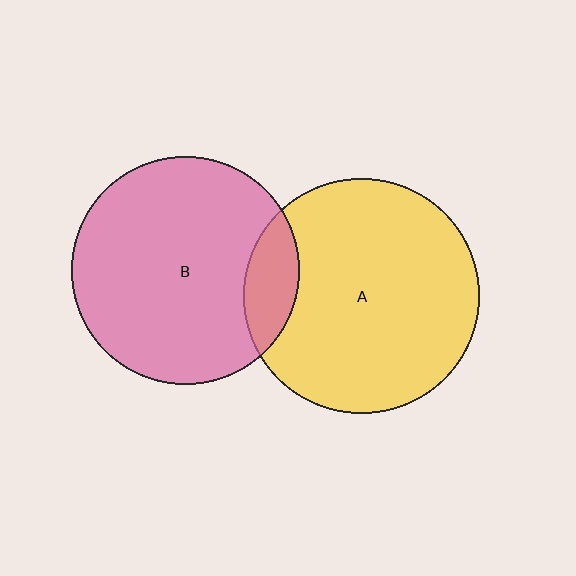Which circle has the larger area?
Circle A (yellow).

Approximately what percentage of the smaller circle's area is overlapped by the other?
Approximately 15%.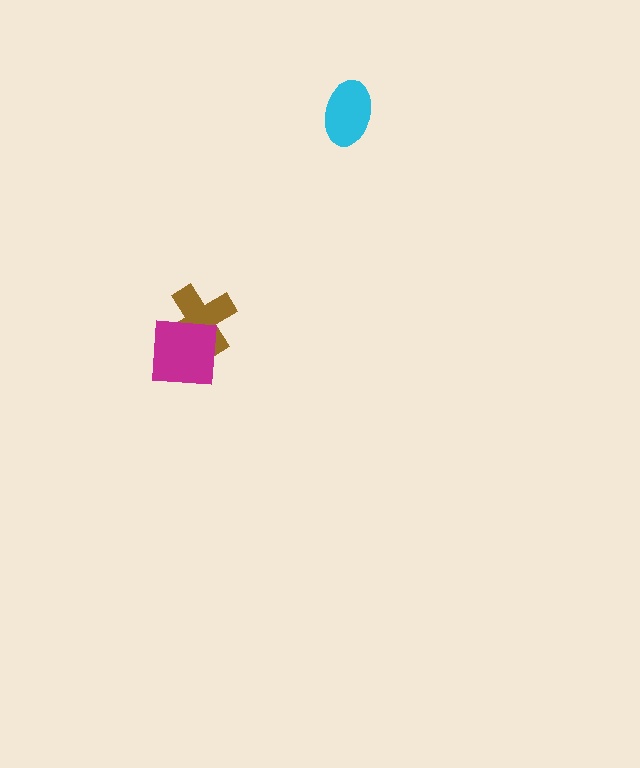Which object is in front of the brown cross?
The magenta square is in front of the brown cross.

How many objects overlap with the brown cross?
1 object overlaps with the brown cross.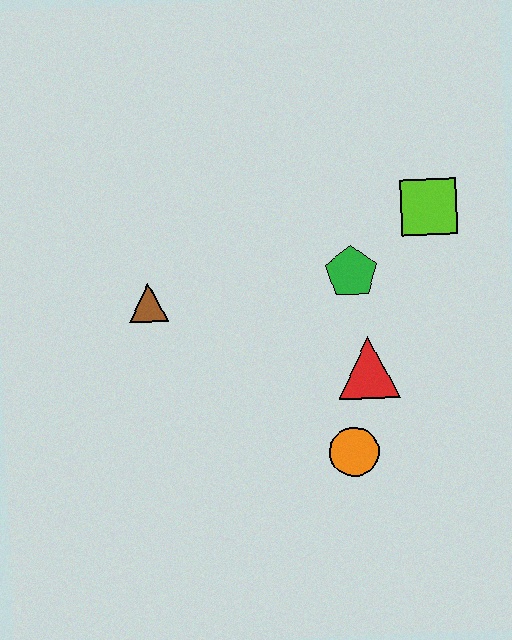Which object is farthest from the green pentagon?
The brown triangle is farthest from the green pentagon.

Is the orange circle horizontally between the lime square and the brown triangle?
Yes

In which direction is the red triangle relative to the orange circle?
The red triangle is above the orange circle.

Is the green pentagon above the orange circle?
Yes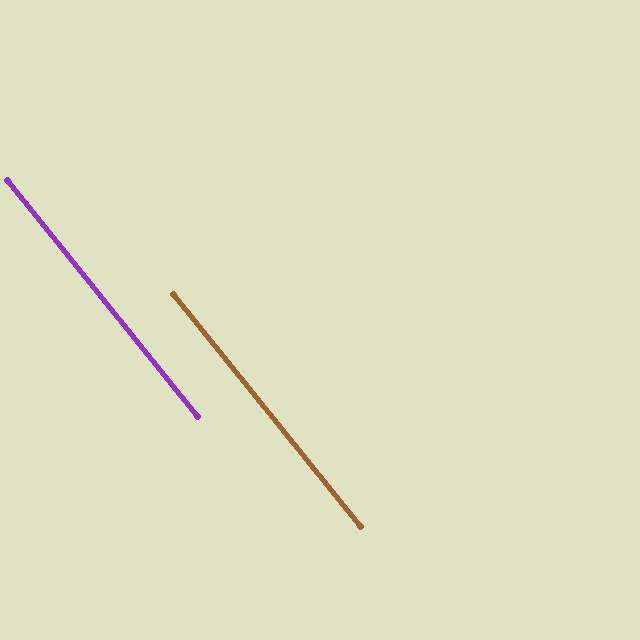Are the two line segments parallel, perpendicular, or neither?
Parallel — their directions differ by only 0.1°.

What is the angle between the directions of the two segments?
Approximately 0 degrees.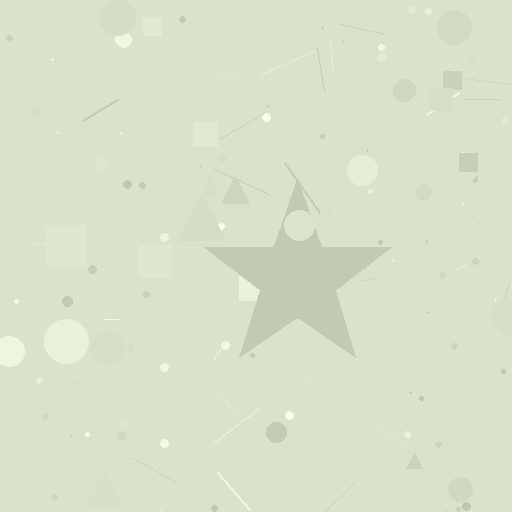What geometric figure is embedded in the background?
A star is embedded in the background.